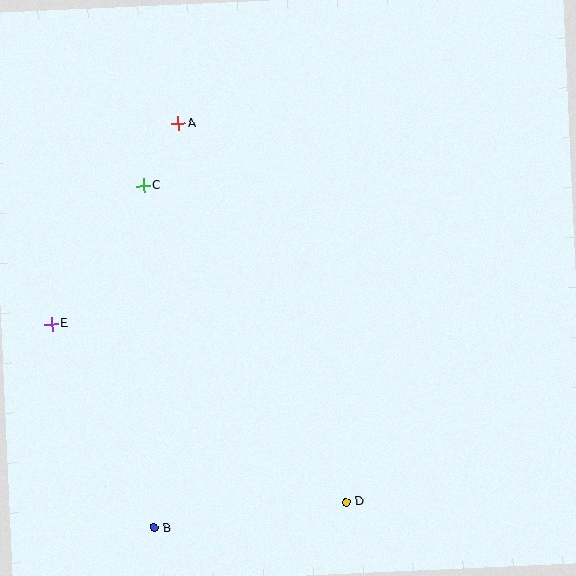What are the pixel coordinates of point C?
Point C is at (143, 186).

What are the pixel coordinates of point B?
Point B is at (154, 528).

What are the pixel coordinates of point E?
Point E is at (52, 324).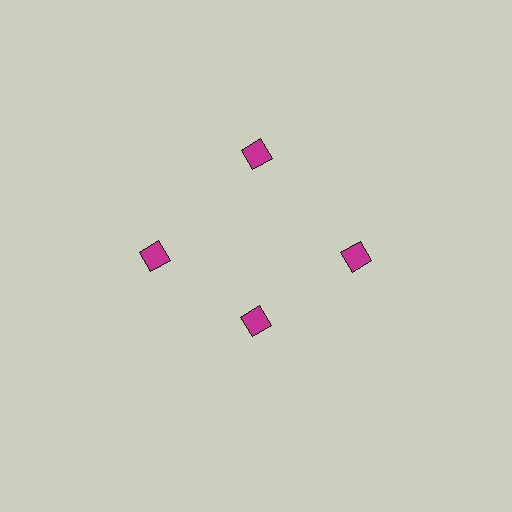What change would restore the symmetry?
The symmetry would be restored by moving it outward, back onto the ring so that all 4 diamonds sit at equal angles and equal distance from the center.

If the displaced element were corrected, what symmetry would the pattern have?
It would have 4-fold rotational symmetry — the pattern would map onto itself every 90 degrees.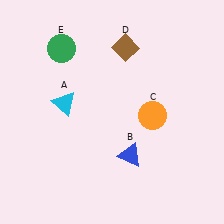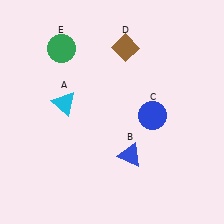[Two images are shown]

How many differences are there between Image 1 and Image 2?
There is 1 difference between the two images.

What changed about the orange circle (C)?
In Image 1, C is orange. In Image 2, it changed to blue.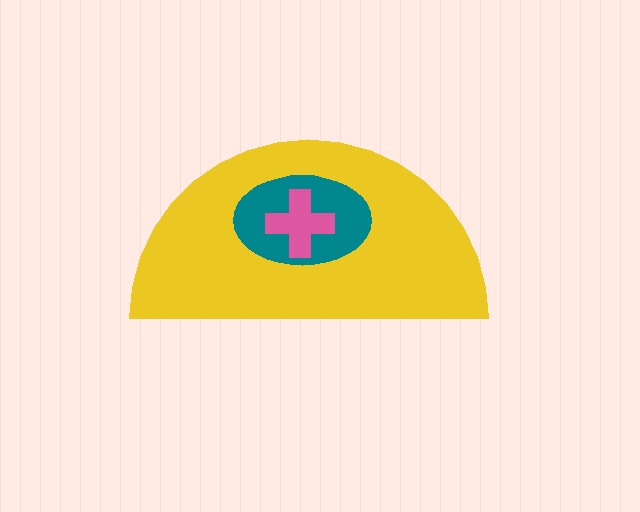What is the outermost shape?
The yellow semicircle.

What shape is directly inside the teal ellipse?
The pink cross.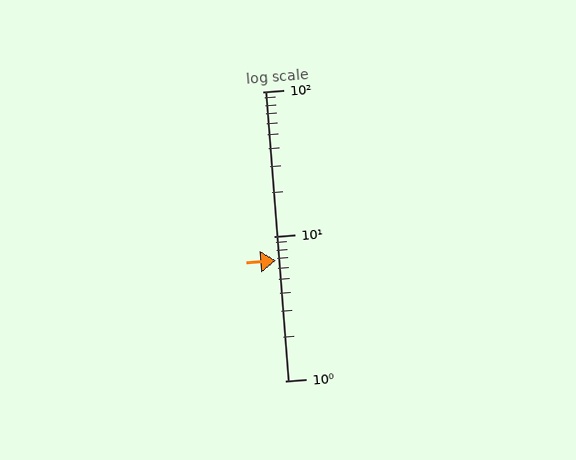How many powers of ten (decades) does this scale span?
The scale spans 2 decades, from 1 to 100.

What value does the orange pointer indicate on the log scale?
The pointer indicates approximately 6.8.